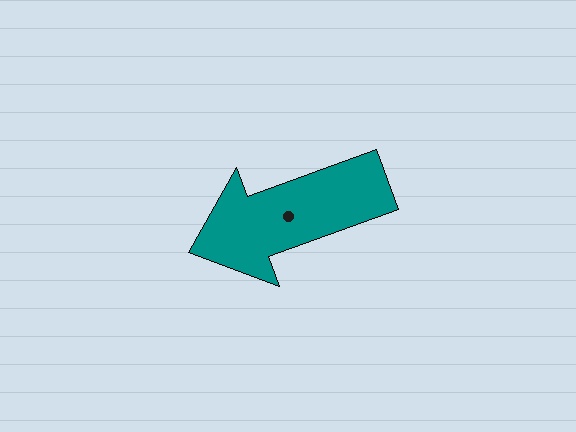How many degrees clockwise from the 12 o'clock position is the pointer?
Approximately 250 degrees.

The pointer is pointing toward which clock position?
Roughly 8 o'clock.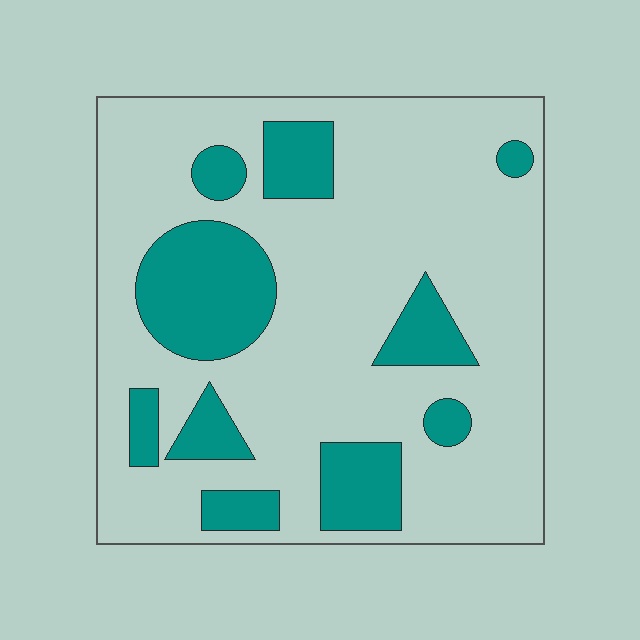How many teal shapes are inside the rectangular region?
10.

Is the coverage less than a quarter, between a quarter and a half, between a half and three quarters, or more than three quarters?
Less than a quarter.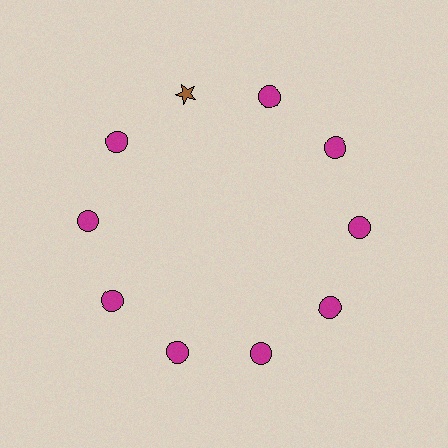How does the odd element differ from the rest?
It differs in both color (brown instead of magenta) and shape (star instead of circle).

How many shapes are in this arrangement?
There are 10 shapes arranged in a ring pattern.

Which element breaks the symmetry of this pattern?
The brown star at roughly the 11 o'clock position breaks the symmetry. All other shapes are magenta circles.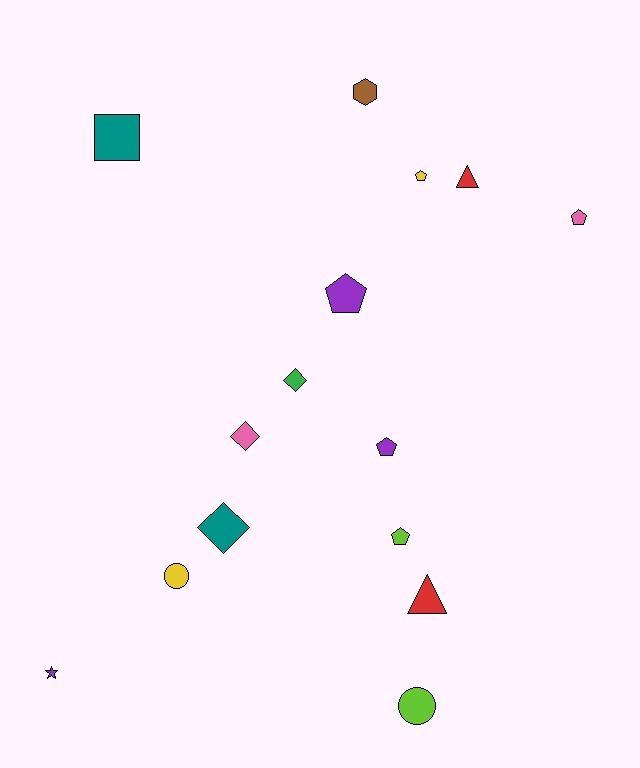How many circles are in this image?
There are 2 circles.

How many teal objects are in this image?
There are 2 teal objects.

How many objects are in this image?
There are 15 objects.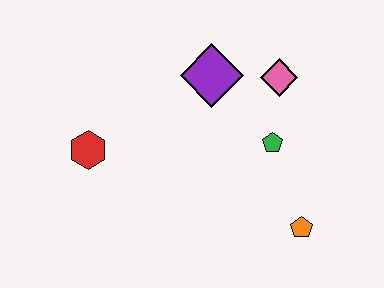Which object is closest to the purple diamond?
The pink diamond is closest to the purple diamond.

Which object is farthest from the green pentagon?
The red hexagon is farthest from the green pentagon.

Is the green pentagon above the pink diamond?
No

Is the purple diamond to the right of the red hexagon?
Yes